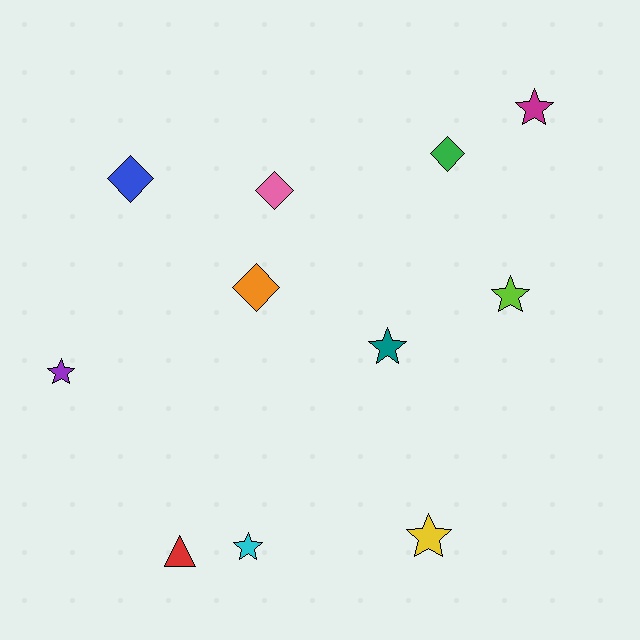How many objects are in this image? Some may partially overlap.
There are 11 objects.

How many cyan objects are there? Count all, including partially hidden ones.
There is 1 cyan object.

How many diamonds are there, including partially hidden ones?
There are 4 diamonds.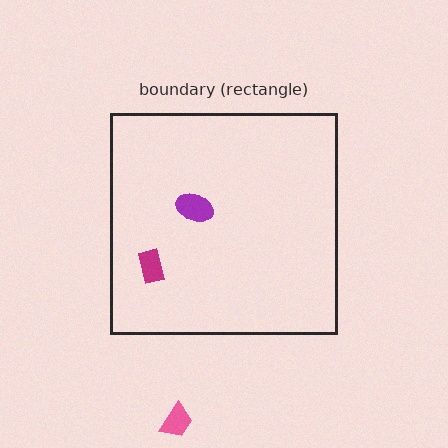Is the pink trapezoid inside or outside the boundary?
Outside.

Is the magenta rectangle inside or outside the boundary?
Inside.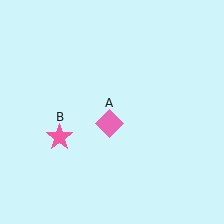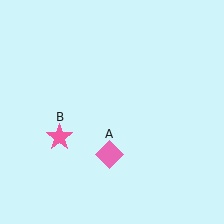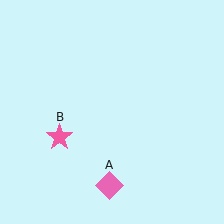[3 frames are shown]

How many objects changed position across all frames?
1 object changed position: pink diamond (object A).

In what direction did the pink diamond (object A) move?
The pink diamond (object A) moved down.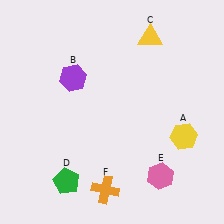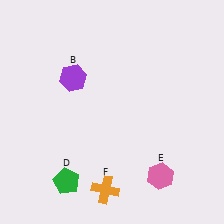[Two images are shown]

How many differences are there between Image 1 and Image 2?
There are 2 differences between the two images.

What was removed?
The yellow triangle (C), the yellow hexagon (A) were removed in Image 2.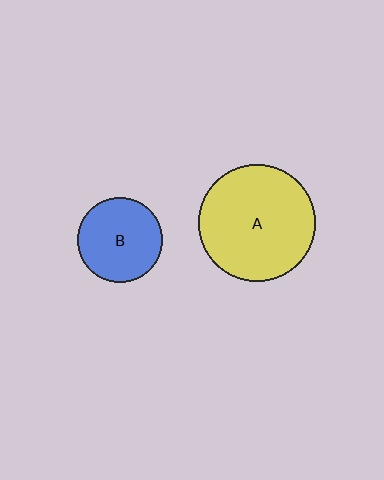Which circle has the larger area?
Circle A (yellow).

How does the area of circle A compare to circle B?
Approximately 1.9 times.